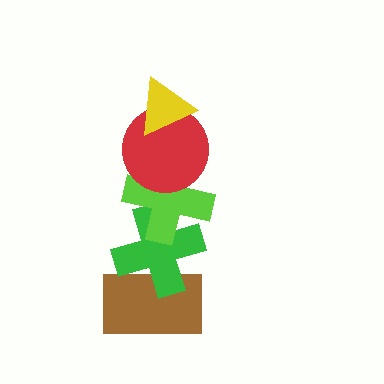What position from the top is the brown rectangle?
The brown rectangle is 5th from the top.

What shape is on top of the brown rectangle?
The green cross is on top of the brown rectangle.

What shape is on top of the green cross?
The lime cross is on top of the green cross.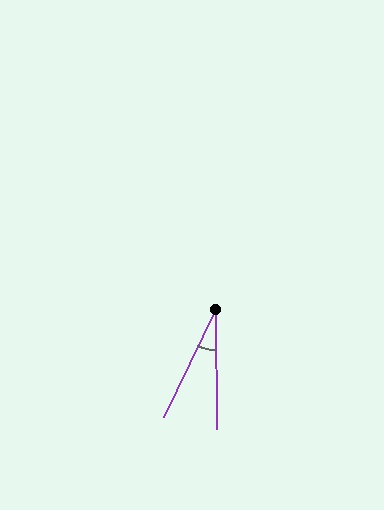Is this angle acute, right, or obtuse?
It is acute.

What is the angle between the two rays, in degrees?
Approximately 26 degrees.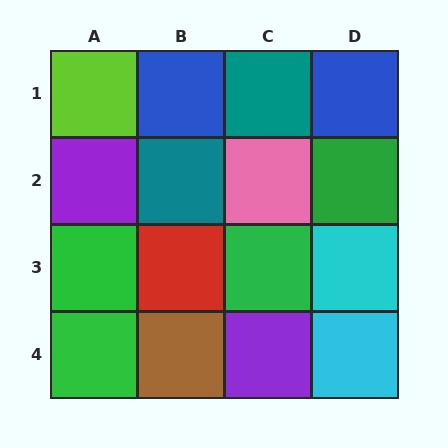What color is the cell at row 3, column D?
Cyan.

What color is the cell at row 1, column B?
Blue.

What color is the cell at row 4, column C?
Purple.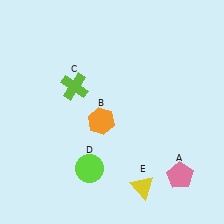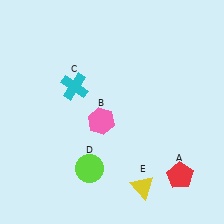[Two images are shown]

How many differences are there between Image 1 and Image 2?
There are 3 differences between the two images.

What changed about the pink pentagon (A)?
In Image 1, A is pink. In Image 2, it changed to red.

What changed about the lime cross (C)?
In Image 1, C is lime. In Image 2, it changed to cyan.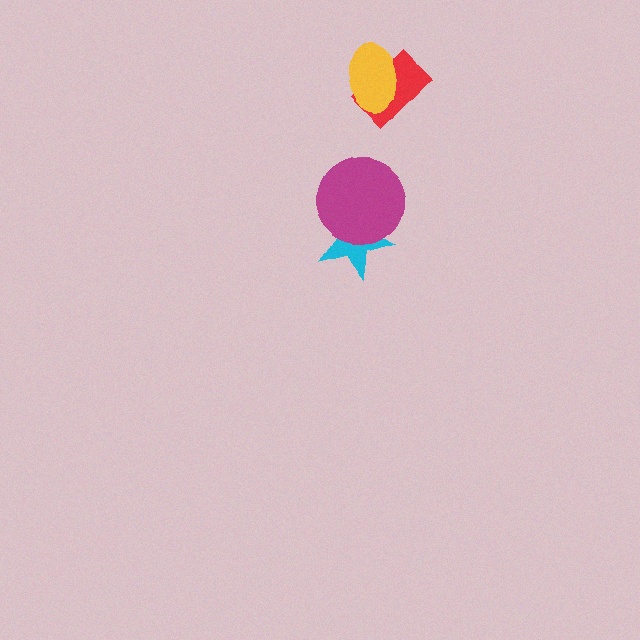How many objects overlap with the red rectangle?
1 object overlaps with the red rectangle.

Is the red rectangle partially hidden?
Yes, it is partially covered by another shape.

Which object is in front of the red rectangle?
The yellow ellipse is in front of the red rectangle.